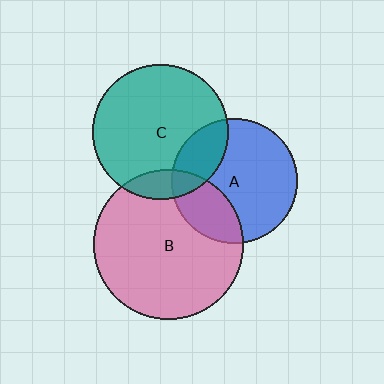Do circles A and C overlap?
Yes.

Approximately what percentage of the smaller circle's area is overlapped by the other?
Approximately 25%.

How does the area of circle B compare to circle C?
Approximately 1.2 times.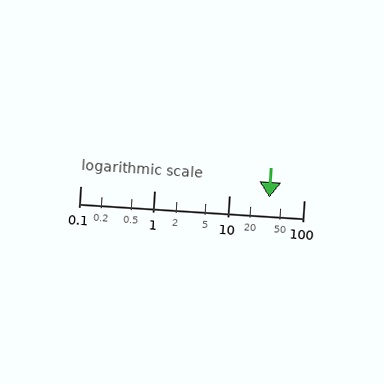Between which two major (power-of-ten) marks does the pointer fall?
The pointer is between 10 and 100.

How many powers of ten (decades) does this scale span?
The scale spans 3 decades, from 0.1 to 100.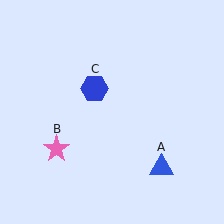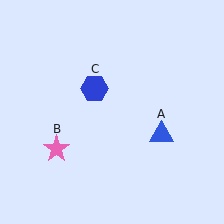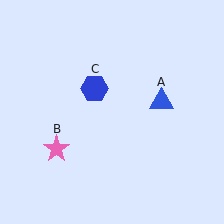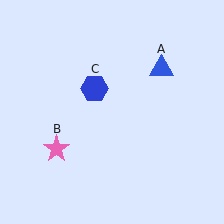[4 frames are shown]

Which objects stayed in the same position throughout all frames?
Pink star (object B) and blue hexagon (object C) remained stationary.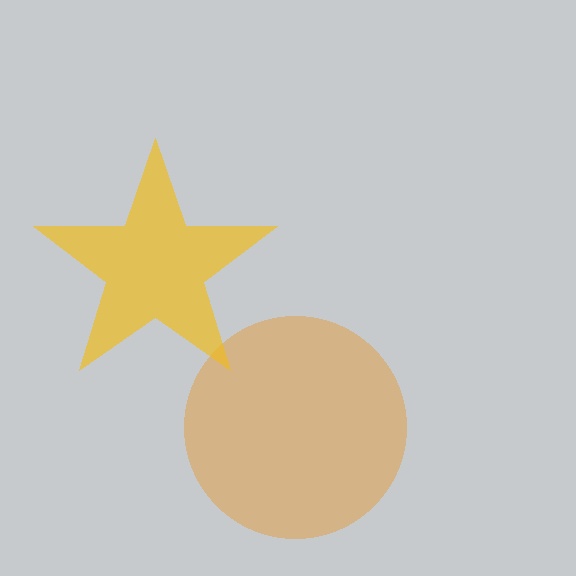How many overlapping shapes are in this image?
There are 2 overlapping shapes in the image.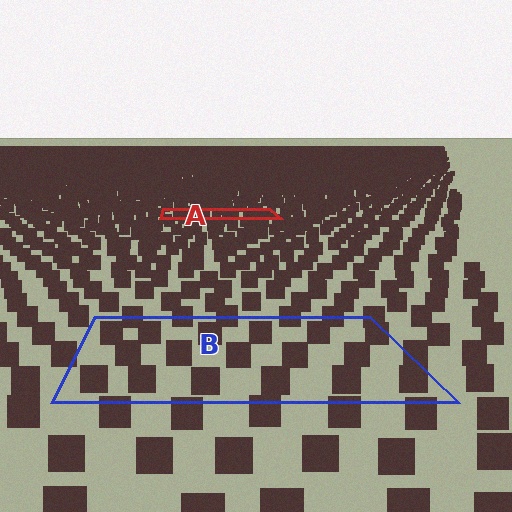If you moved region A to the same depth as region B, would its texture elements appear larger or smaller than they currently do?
They would appear larger. At a closer depth, the same texture elements are projected at a bigger on-screen size.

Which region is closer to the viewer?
Region B is closer. The texture elements there are larger and more spread out.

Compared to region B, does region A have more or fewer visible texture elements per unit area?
Region A has more texture elements per unit area — they are packed more densely because it is farther away.